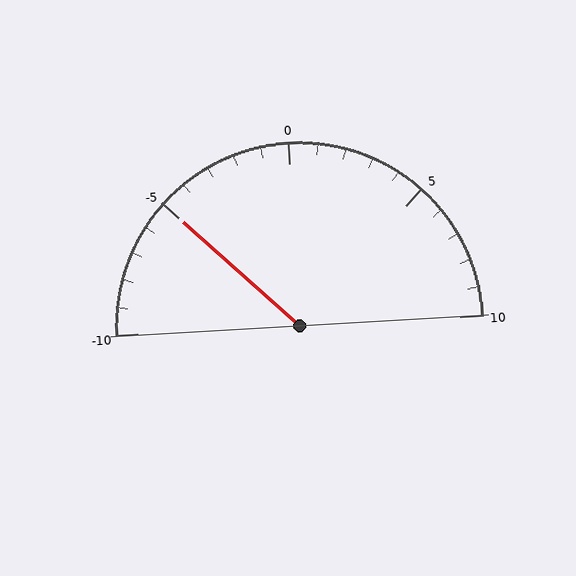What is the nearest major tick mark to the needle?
The nearest major tick mark is -5.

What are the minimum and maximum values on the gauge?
The gauge ranges from -10 to 10.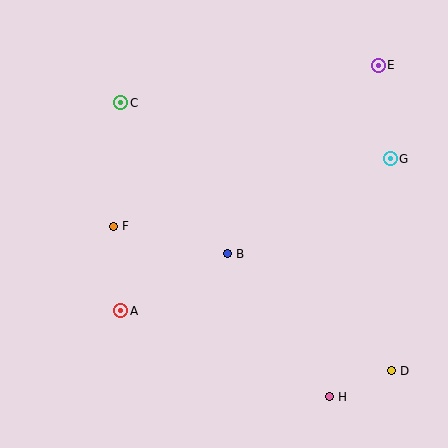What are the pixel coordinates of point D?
Point D is at (391, 371).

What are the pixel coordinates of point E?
Point E is at (378, 65).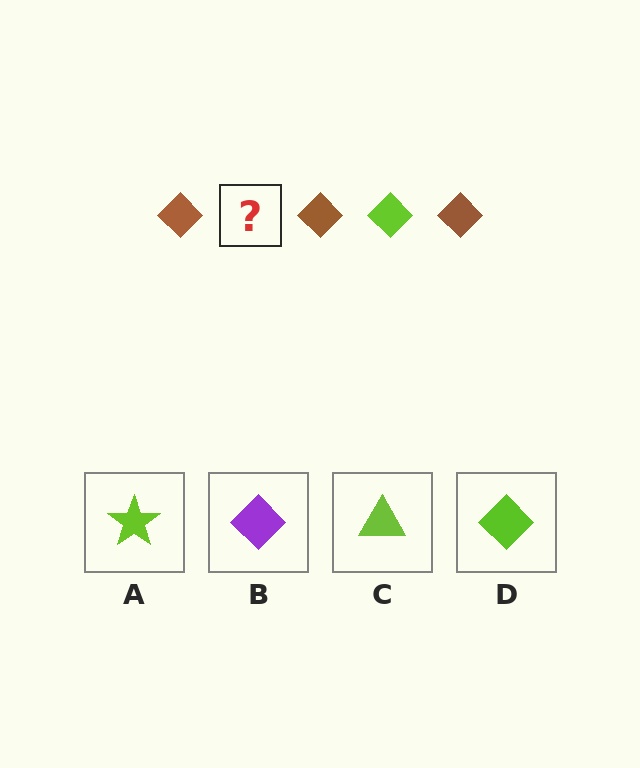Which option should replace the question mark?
Option D.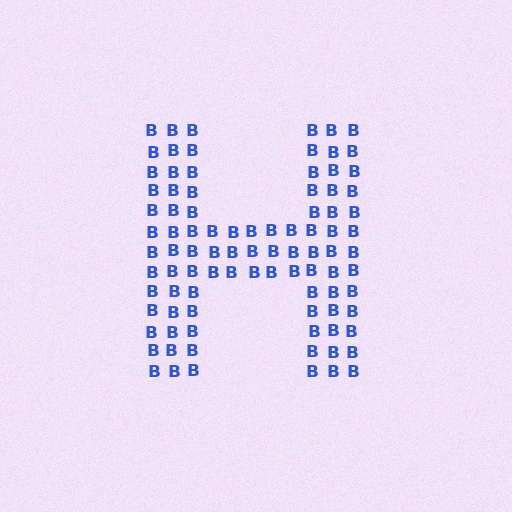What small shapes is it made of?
It is made of small letter B's.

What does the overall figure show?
The overall figure shows the letter H.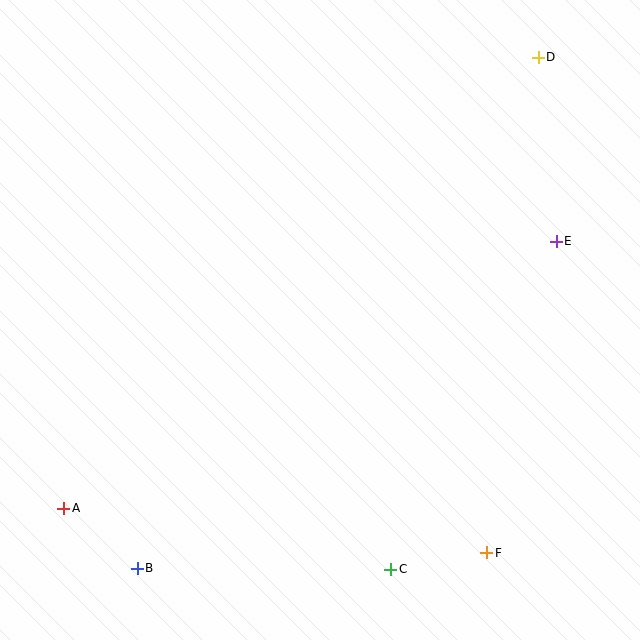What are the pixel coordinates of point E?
Point E is at (556, 241).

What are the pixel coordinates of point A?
Point A is at (64, 508).